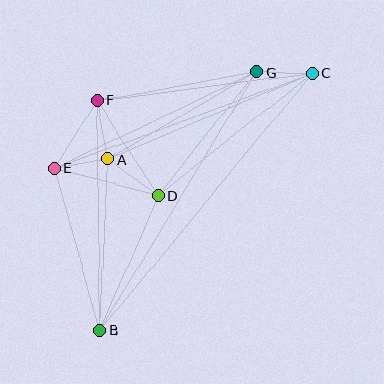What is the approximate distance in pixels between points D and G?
The distance between D and G is approximately 157 pixels.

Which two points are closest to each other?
Points A and E are closest to each other.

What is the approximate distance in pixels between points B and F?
The distance between B and F is approximately 230 pixels.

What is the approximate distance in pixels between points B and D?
The distance between B and D is approximately 147 pixels.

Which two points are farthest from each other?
Points B and C are farthest from each other.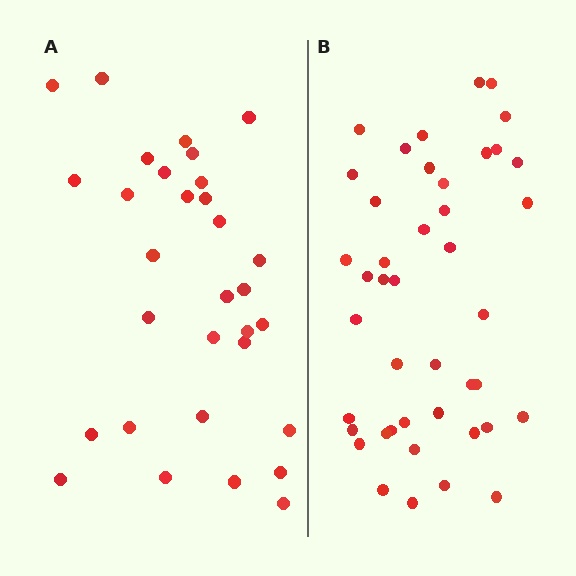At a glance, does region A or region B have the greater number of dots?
Region B (the right region) has more dots.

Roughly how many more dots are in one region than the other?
Region B has roughly 12 or so more dots than region A.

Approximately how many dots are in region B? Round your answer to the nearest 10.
About 40 dots. (The exact count is 43, which rounds to 40.)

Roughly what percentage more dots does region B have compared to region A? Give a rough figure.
About 40% more.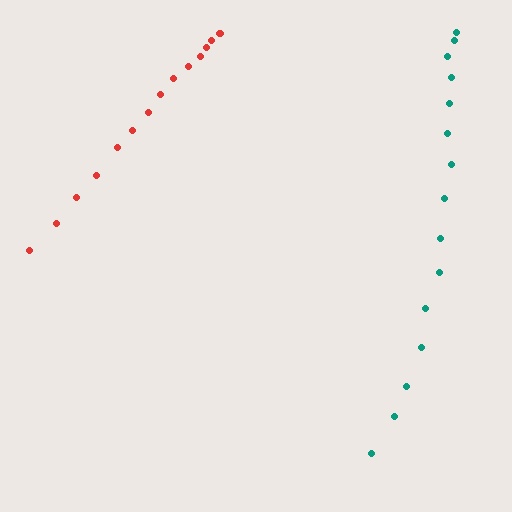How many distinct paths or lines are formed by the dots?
There are 2 distinct paths.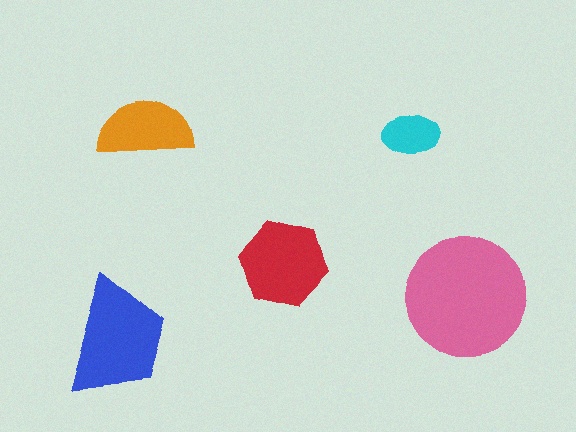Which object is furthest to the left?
The blue trapezoid is leftmost.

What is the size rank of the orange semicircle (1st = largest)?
4th.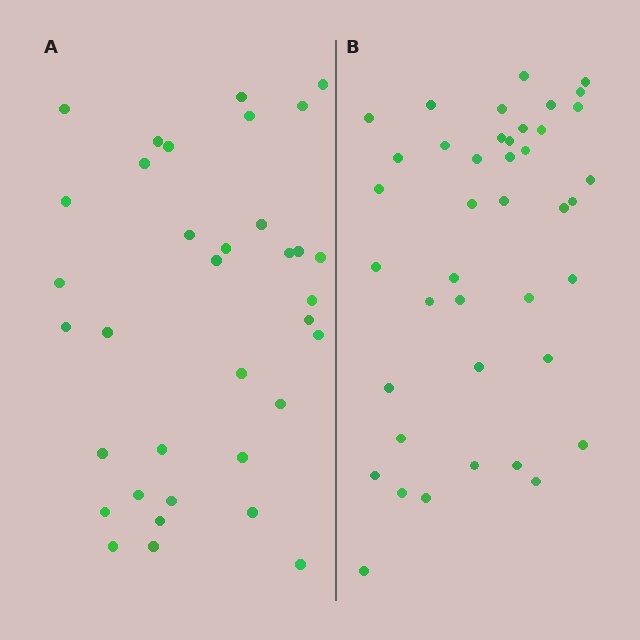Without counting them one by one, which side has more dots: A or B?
Region B (the right region) has more dots.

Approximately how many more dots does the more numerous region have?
Region B has about 6 more dots than region A.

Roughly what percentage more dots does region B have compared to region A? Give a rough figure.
About 15% more.